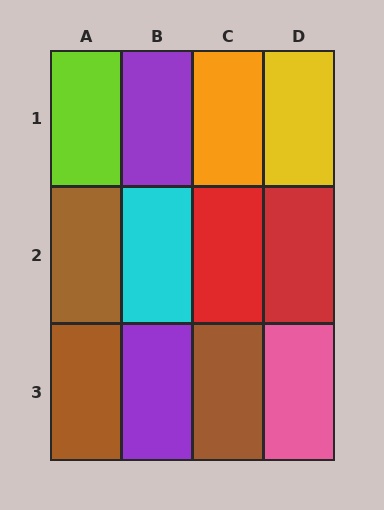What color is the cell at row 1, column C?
Orange.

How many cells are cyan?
1 cell is cyan.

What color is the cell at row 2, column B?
Cyan.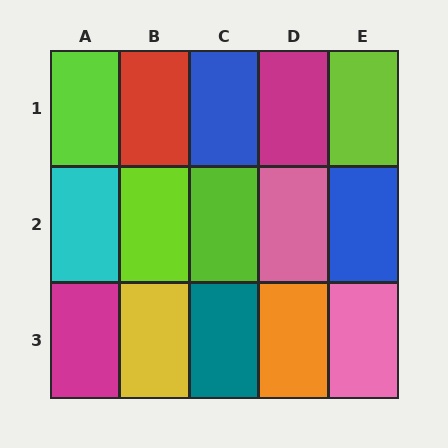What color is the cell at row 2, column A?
Cyan.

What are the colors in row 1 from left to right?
Lime, red, blue, magenta, lime.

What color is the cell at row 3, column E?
Pink.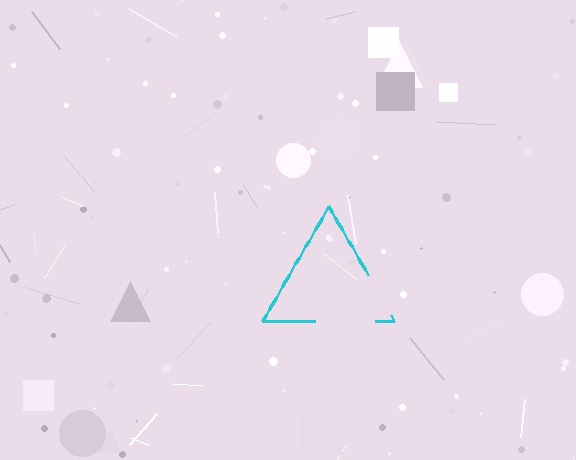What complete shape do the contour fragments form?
The contour fragments form a triangle.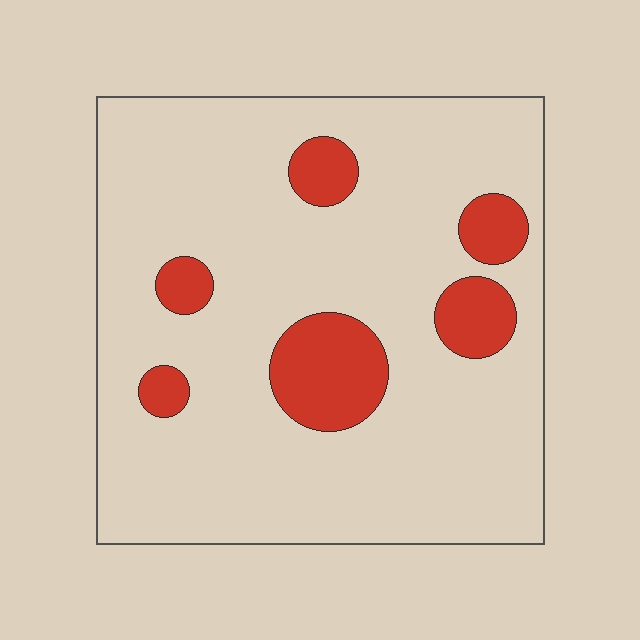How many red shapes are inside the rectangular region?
6.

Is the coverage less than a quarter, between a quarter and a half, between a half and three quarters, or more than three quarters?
Less than a quarter.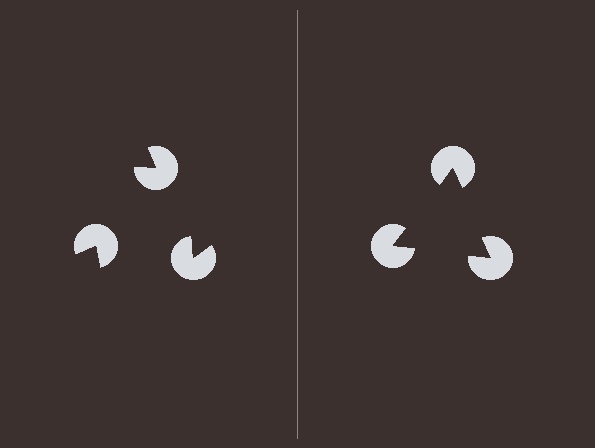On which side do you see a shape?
An illusory triangle appears on the right side. On the left side the wedge cuts are rotated, so no coherent shape forms.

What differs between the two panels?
The pac-man discs are positioned identically on both sides; only the wedge orientations differ. On the right they align to a triangle; on the left they are misaligned.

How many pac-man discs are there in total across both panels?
6 — 3 on each side.